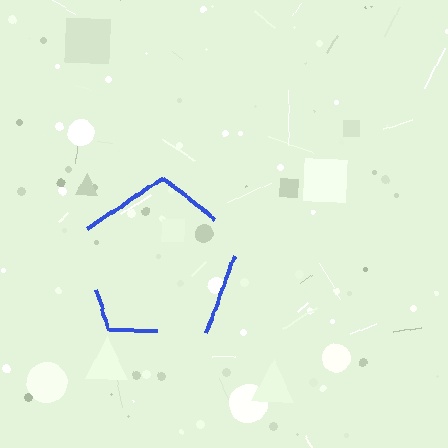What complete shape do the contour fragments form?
The contour fragments form a pentagon.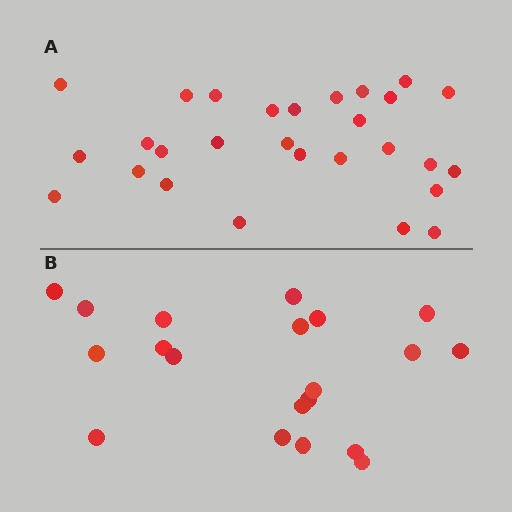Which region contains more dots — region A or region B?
Region A (the top region) has more dots.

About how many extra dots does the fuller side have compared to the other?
Region A has roughly 8 or so more dots than region B.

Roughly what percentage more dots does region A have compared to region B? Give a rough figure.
About 40% more.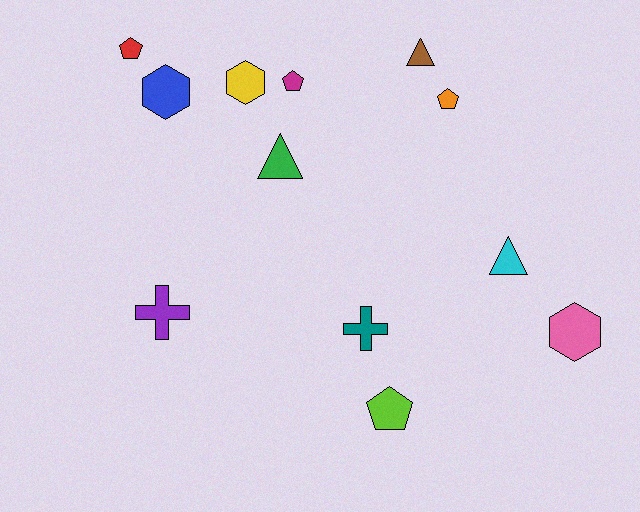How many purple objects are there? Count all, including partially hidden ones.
There is 1 purple object.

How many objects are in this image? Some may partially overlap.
There are 12 objects.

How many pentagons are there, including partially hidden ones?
There are 4 pentagons.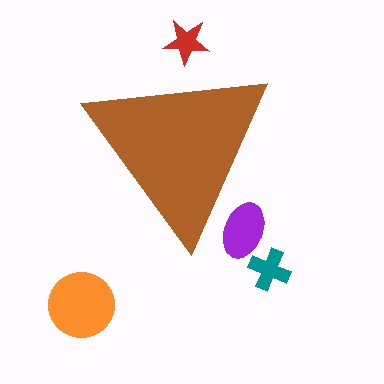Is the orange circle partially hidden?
No, the orange circle is fully visible.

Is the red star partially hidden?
Yes, the red star is partially hidden behind the brown triangle.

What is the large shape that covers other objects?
A brown triangle.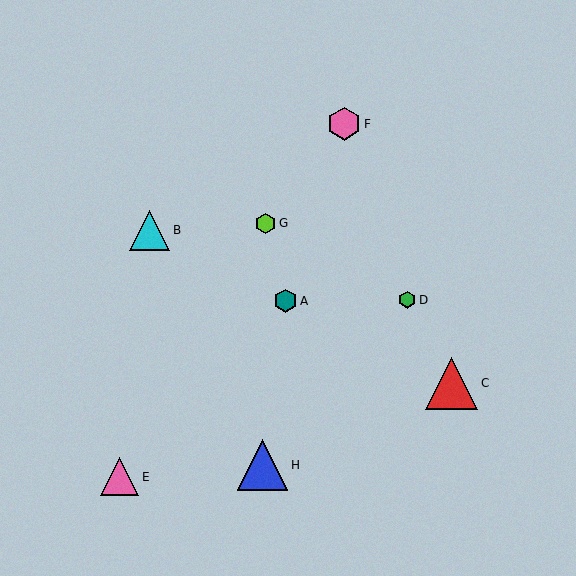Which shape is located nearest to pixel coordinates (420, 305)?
The green hexagon (labeled D) at (407, 300) is nearest to that location.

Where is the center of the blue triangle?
The center of the blue triangle is at (262, 465).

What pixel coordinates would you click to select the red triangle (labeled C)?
Click at (452, 383) to select the red triangle C.